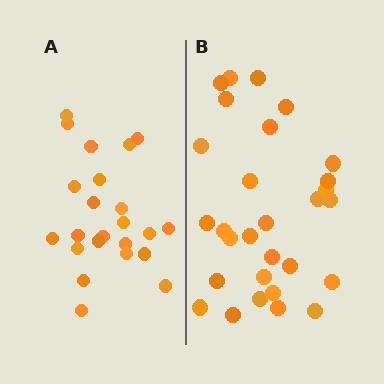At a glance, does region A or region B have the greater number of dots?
Region B (the right region) has more dots.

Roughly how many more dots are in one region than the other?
Region B has about 6 more dots than region A.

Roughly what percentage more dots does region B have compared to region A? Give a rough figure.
About 25% more.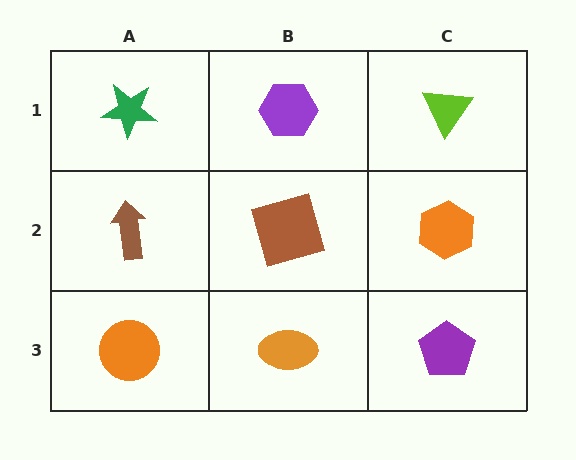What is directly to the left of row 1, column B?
A green star.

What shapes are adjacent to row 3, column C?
An orange hexagon (row 2, column C), an orange ellipse (row 3, column B).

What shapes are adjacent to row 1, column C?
An orange hexagon (row 2, column C), a purple hexagon (row 1, column B).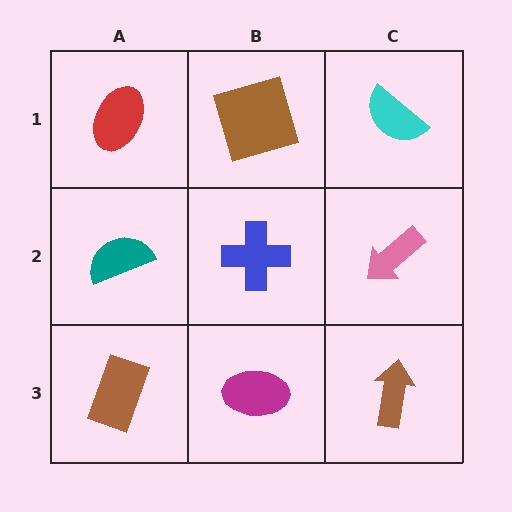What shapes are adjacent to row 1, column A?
A teal semicircle (row 2, column A), a brown square (row 1, column B).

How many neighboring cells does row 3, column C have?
2.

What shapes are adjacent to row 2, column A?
A red ellipse (row 1, column A), a brown rectangle (row 3, column A), a blue cross (row 2, column B).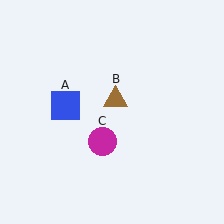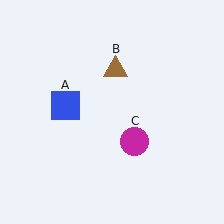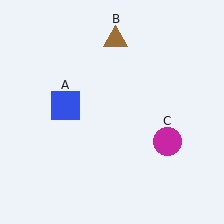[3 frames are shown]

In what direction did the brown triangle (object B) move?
The brown triangle (object B) moved up.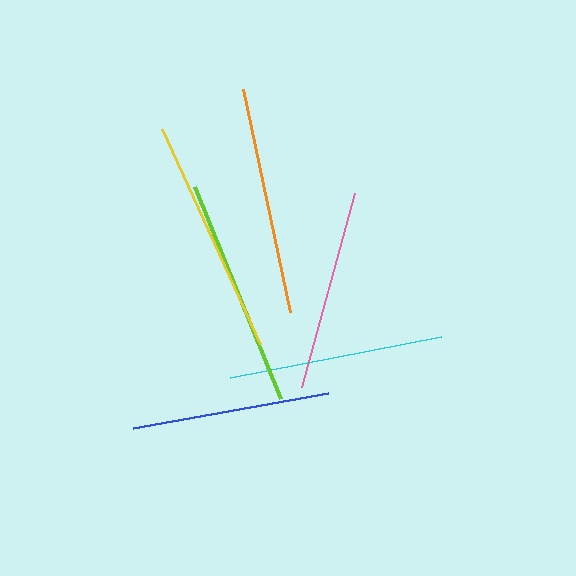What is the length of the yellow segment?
The yellow segment is approximately 237 pixels long.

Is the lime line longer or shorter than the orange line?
The lime line is longer than the orange line.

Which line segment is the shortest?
The blue line is the shortest at approximately 198 pixels.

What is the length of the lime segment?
The lime segment is approximately 229 pixels long.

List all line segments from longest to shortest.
From longest to shortest: yellow, lime, orange, cyan, pink, blue.